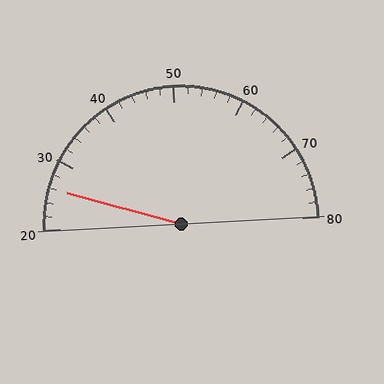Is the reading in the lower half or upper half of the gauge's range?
The reading is in the lower half of the range (20 to 80).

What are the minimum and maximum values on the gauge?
The gauge ranges from 20 to 80.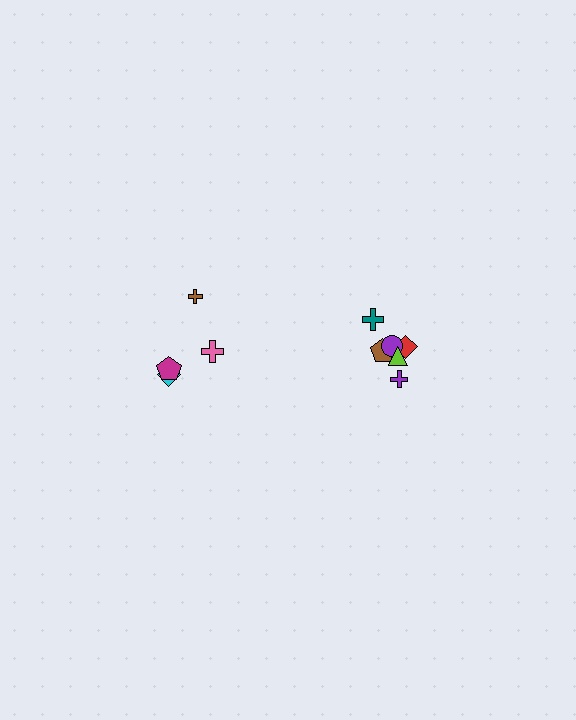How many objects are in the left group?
There are 4 objects.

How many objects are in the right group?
There are 6 objects.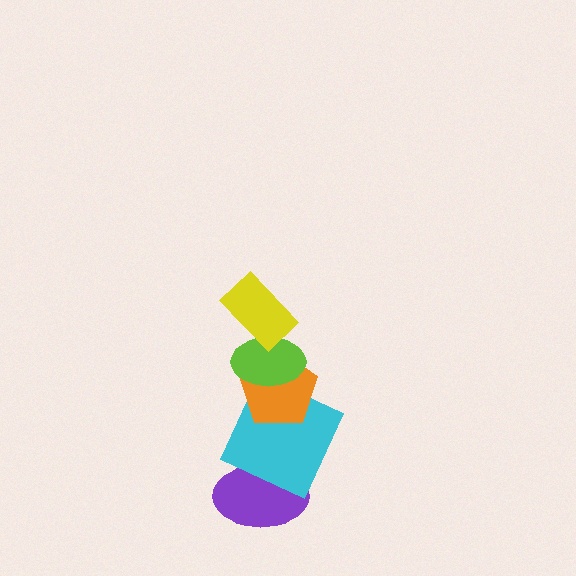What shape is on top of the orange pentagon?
The lime ellipse is on top of the orange pentagon.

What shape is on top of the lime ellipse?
The yellow rectangle is on top of the lime ellipse.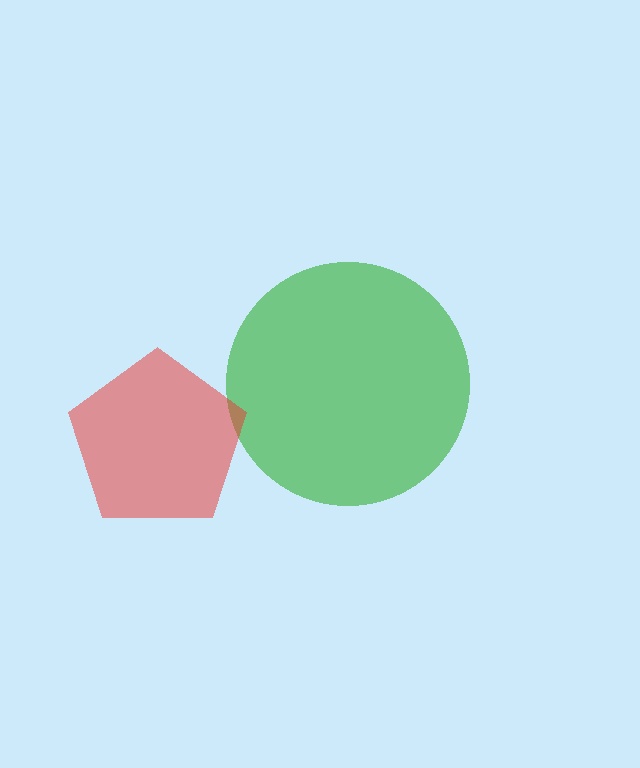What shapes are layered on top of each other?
The layered shapes are: a green circle, a red pentagon.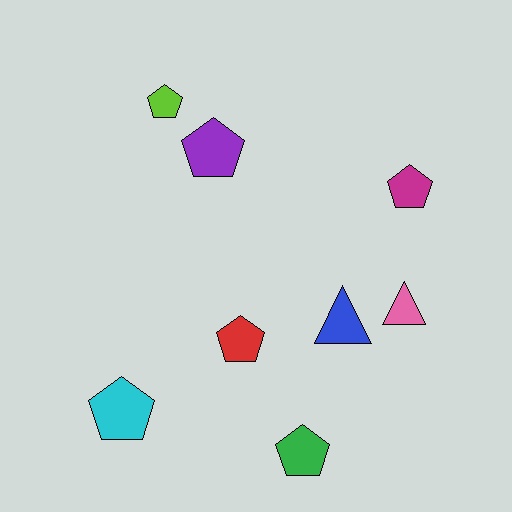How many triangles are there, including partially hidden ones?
There are 2 triangles.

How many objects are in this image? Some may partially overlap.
There are 8 objects.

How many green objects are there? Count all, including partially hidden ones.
There is 1 green object.